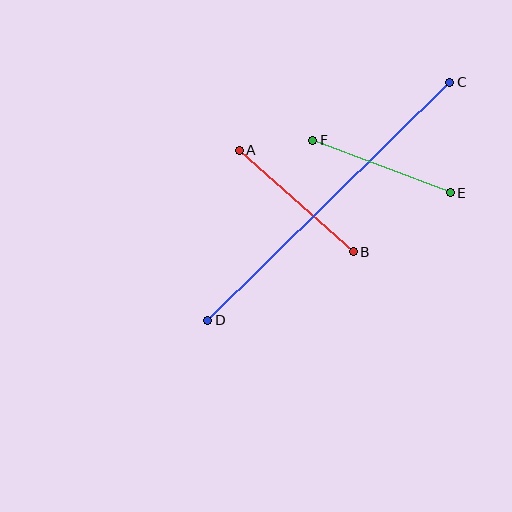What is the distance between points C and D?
The distance is approximately 339 pixels.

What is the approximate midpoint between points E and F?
The midpoint is at approximately (381, 166) pixels.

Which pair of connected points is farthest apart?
Points C and D are farthest apart.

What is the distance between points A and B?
The distance is approximately 153 pixels.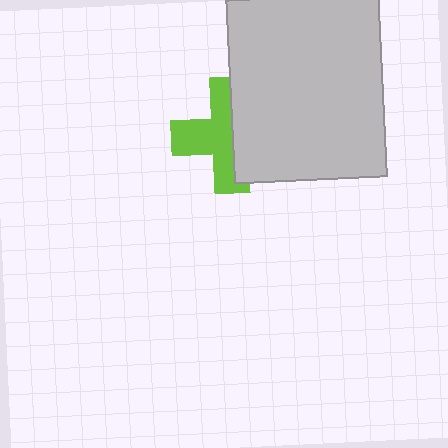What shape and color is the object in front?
The object in front is a light gray rectangle.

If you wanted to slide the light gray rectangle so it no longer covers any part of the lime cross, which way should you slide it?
Slide it right — that is the most direct way to separate the two shapes.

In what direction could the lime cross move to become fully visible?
The lime cross could move left. That would shift it out from behind the light gray rectangle entirely.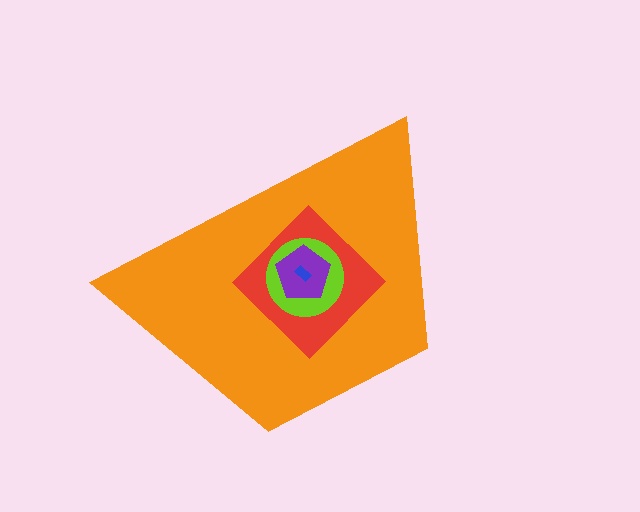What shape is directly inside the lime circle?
The purple pentagon.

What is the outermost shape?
The orange trapezoid.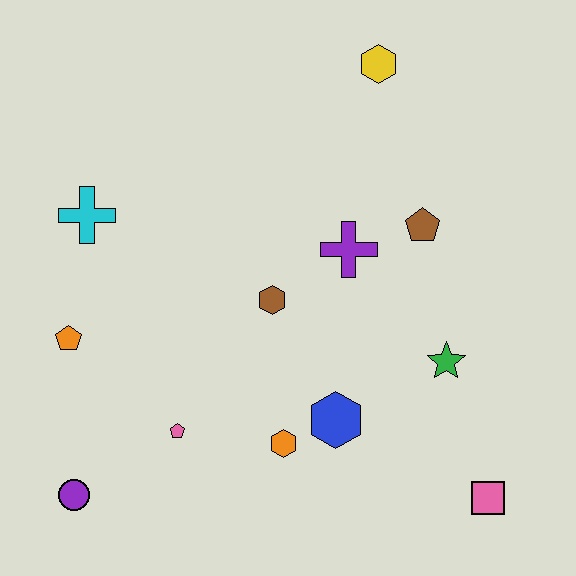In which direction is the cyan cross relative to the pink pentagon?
The cyan cross is above the pink pentagon.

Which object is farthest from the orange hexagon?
The yellow hexagon is farthest from the orange hexagon.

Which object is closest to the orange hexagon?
The blue hexagon is closest to the orange hexagon.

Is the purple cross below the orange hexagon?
No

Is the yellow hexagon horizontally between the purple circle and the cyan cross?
No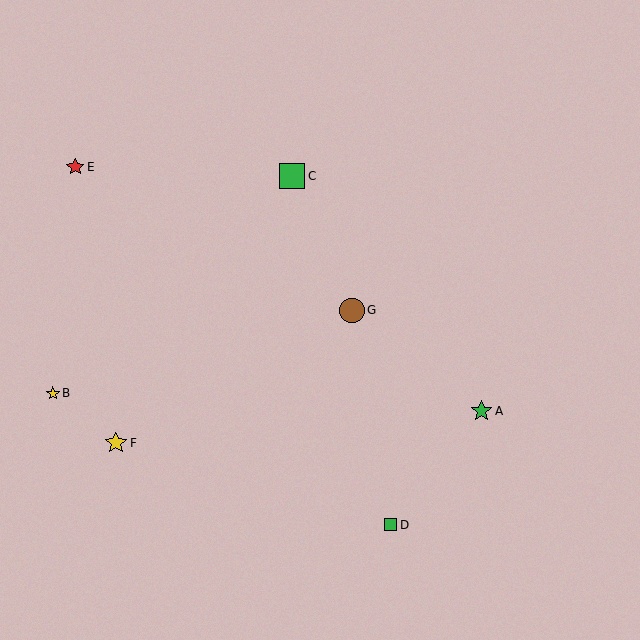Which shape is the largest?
The green square (labeled C) is the largest.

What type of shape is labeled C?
Shape C is a green square.